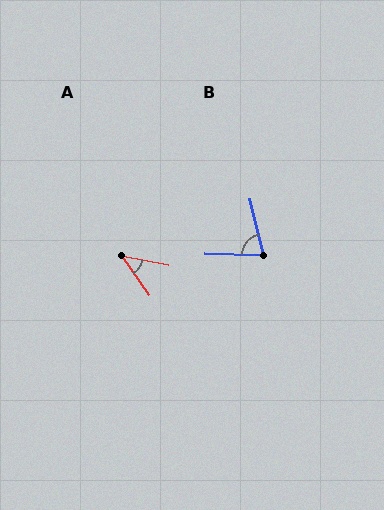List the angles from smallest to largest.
A (44°), B (75°).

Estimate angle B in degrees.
Approximately 75 degrees.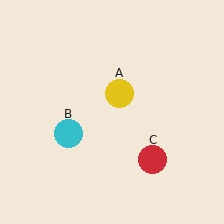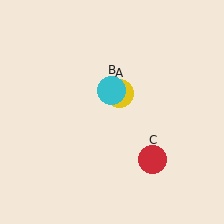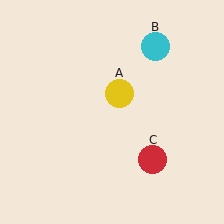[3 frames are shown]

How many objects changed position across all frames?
1 object changed position: cyan circle (object B).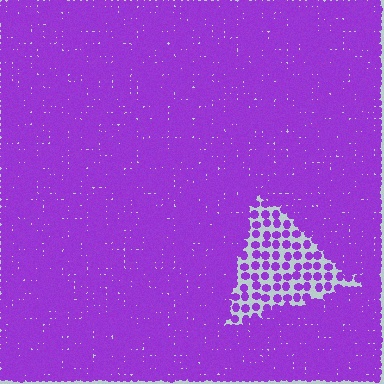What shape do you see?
I see a triangle.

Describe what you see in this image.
The image contains small purple elements arranged at two different densities. A triangle-shaped region is visible where the elements are less densely packed than the surrounding area.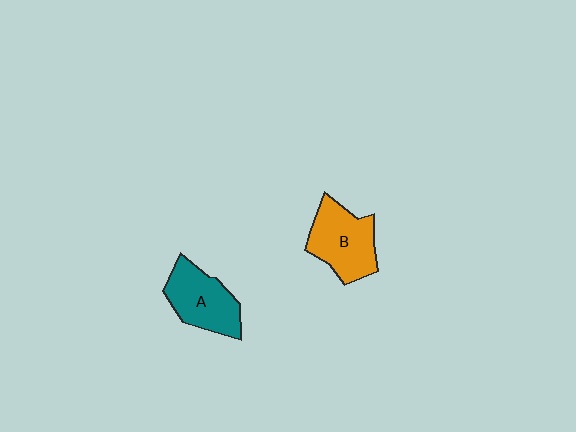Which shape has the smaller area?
Shape A (teal).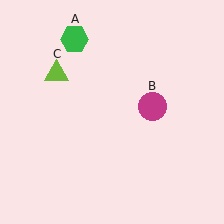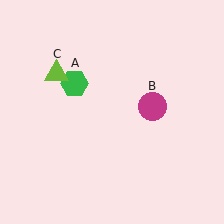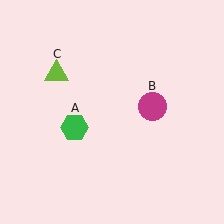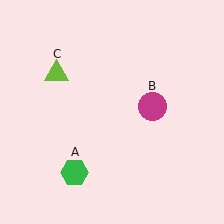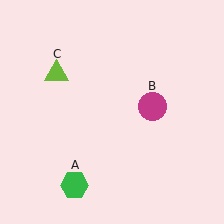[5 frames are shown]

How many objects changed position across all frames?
1 object changed position: green hexagon (object A).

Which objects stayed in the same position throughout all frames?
Magenta circle (object B) and lime triangle (object C) remained stationary.